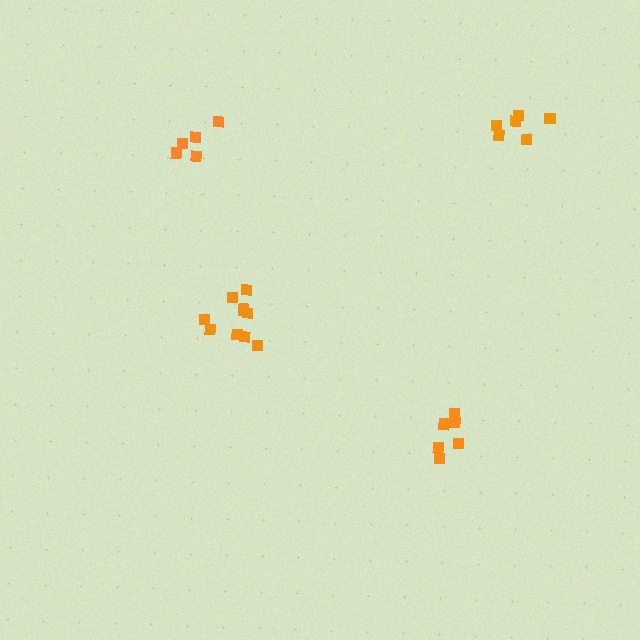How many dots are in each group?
Group 1: 10 dots, Group 2: 5 dots, Group 3: 6 dots, Group 4: 6 dots (27 total).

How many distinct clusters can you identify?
There are 4 distinct clusters.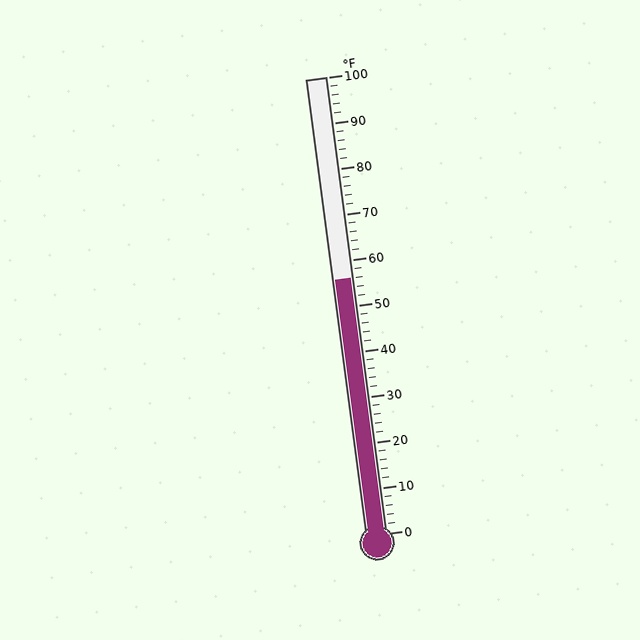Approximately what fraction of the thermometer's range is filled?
The thermometer is filled to approximately 55% of its range.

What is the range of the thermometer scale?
The thermometer scale ranges from 0°F to 100°F.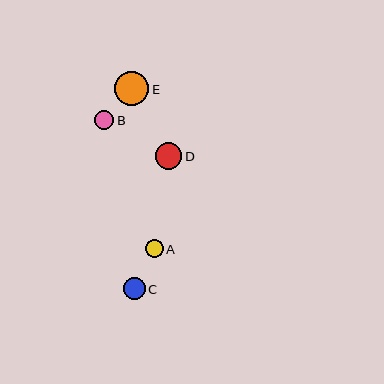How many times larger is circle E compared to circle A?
Circle E is approximately 1.9 times the size of circle A.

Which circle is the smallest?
Circle A is the smallest with a size of approximately 18 pixels.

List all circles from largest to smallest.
From largest to smallest: E, D, C, B, A.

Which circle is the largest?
Circle E is the largest with a size of approximately 34 pixels.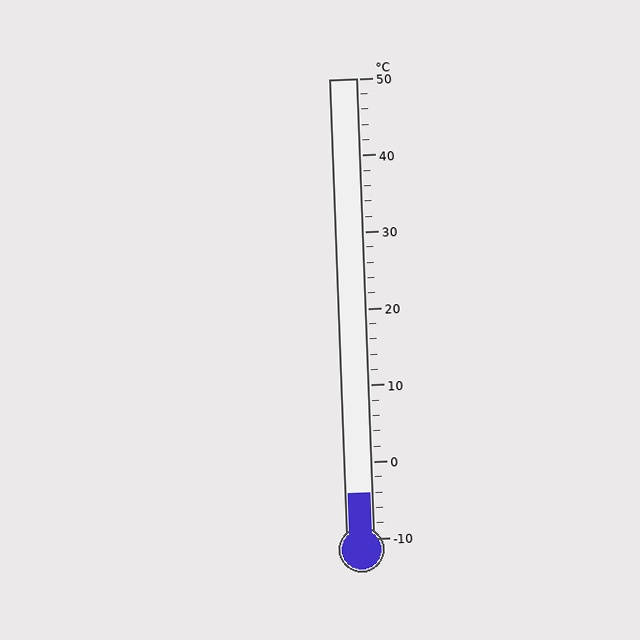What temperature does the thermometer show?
The thermometer shows approximately -4°C.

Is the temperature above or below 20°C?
The temperature is below 20°C.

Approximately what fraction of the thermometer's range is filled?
The thermometer is filled to approximately 10% of its range.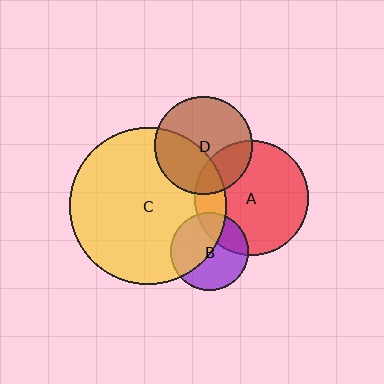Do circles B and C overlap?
Yes.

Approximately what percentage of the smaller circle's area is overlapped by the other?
Approximately 50%.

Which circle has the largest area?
Circle C (yellow).